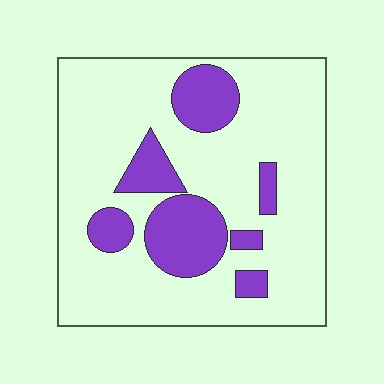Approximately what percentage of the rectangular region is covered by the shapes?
Approximately 20%.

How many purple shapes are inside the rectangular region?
7.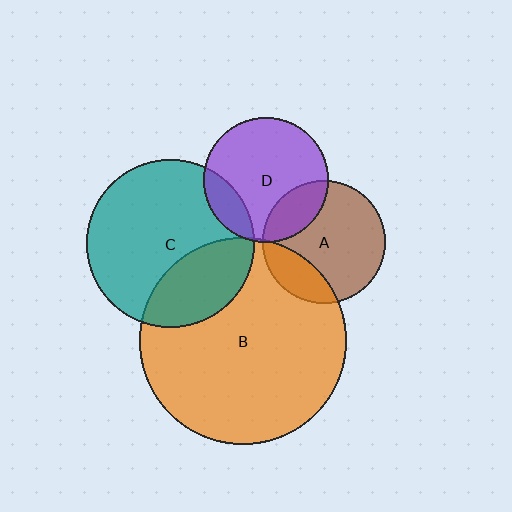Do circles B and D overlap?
Yes.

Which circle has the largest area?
Circle B (orange).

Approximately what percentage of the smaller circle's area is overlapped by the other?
Approximately 5%.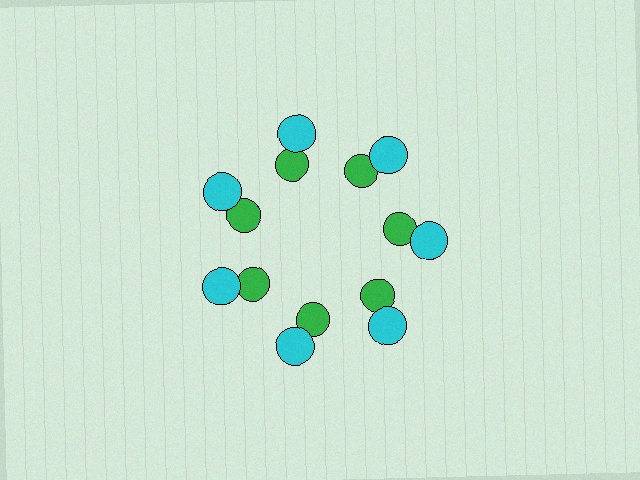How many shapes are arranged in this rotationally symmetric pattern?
There are 14 shapes, arranged in 7 groups of 2.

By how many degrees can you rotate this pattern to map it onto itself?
The pattern maps onto itself every 51 degrees of rotation.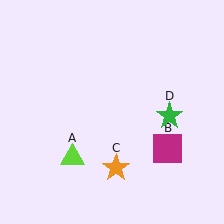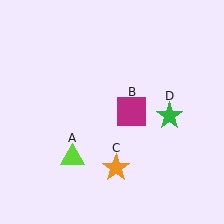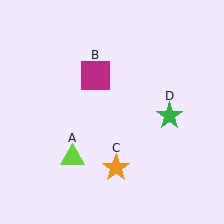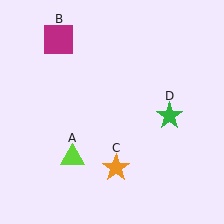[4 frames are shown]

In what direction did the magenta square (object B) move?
The magenta square (object B) moved up and to the left.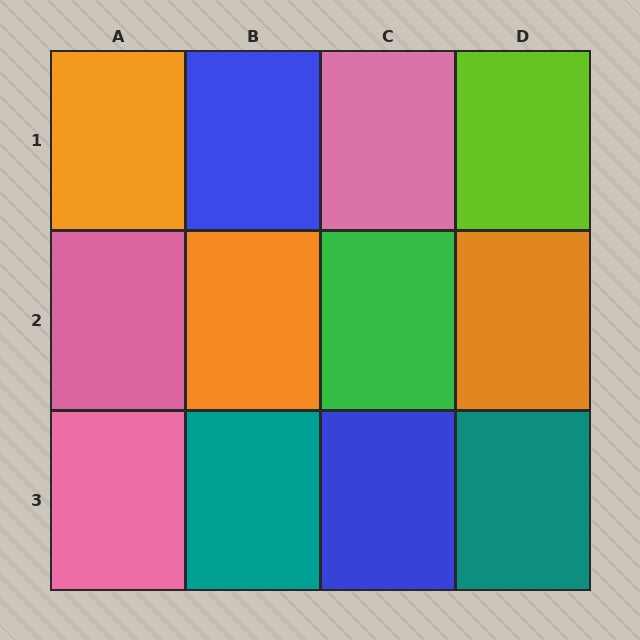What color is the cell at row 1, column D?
Lime.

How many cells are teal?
2 cells are teal.